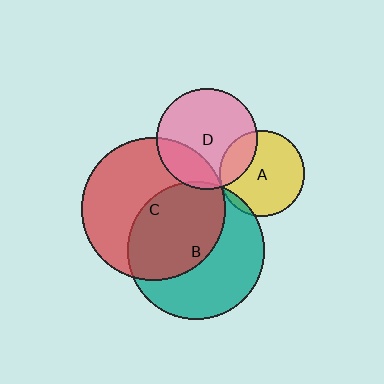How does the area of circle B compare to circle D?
Approximately 1.8 times.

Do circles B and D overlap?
Yes.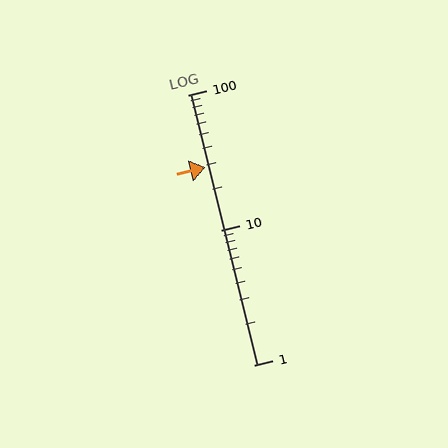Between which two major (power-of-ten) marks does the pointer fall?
The pointer is between 10 and 100.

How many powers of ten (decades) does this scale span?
The scale spans 2 decades, from 1 to 100.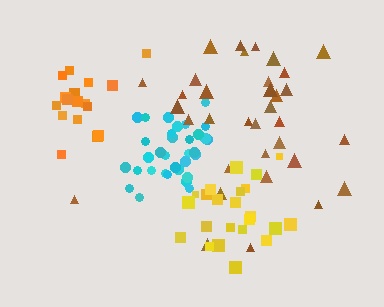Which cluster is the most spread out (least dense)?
Brown.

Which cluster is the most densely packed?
Cyan.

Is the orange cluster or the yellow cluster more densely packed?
Orange.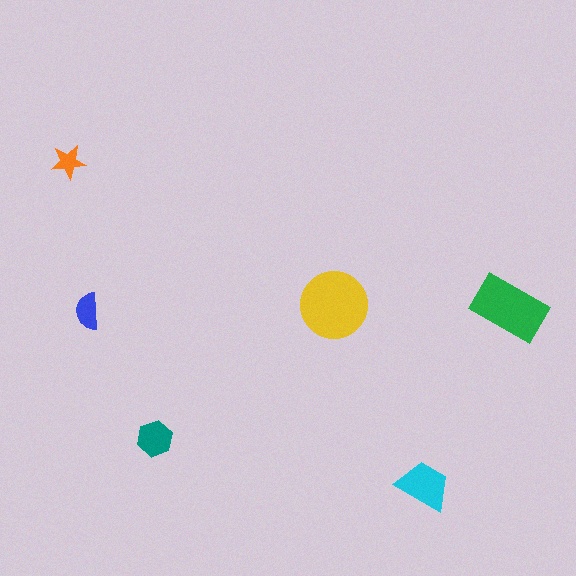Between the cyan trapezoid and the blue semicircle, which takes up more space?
The cyan trapezoid.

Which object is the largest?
The yellow circle.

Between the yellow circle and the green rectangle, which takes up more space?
The yellow circle.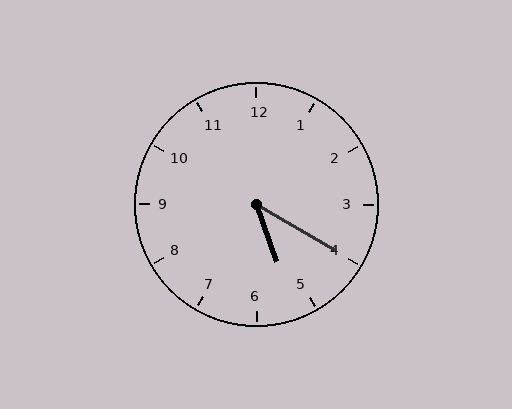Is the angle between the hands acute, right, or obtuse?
It is acute.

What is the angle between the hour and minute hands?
Approximately 40 degrees.